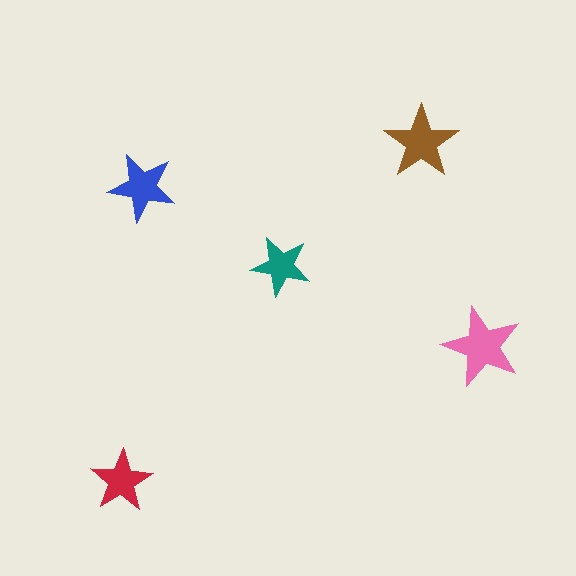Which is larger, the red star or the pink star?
The pink one.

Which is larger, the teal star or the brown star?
The brown one.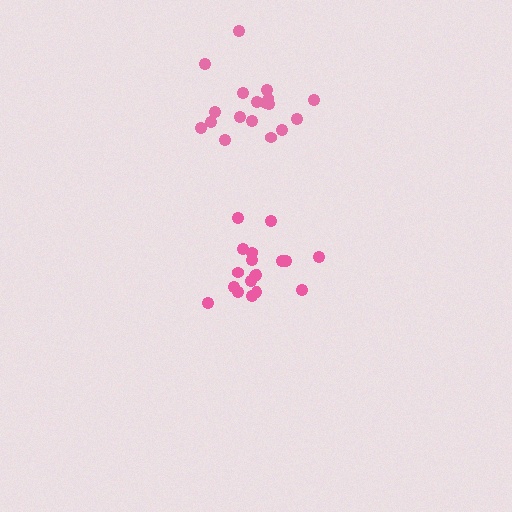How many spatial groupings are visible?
There are 2 spatial groupings.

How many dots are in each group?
Group 1: 18 dots, Group 2: 18 dots (36 total).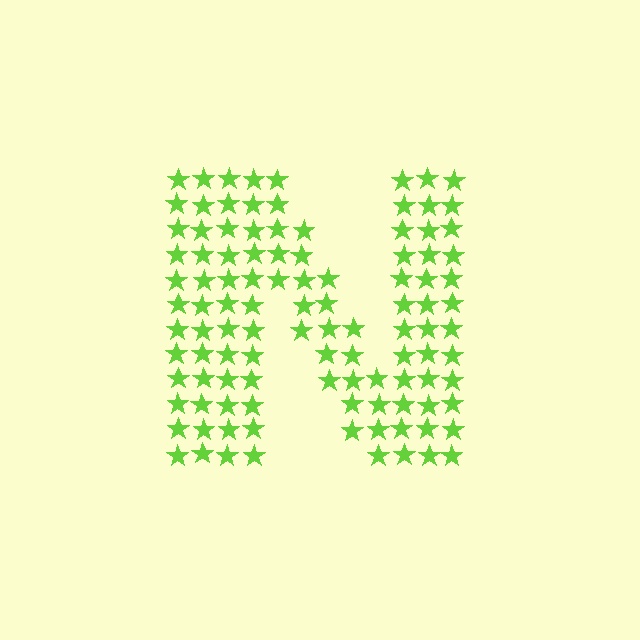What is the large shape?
The large shape is the letter N.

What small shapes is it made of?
It is made of small stars.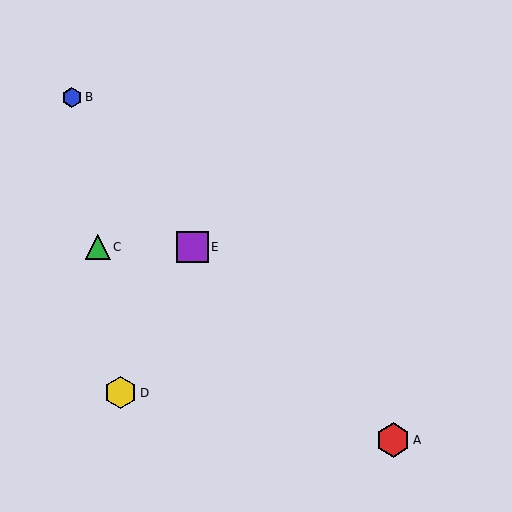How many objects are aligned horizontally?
2 objects (C, E) are aligned horizontally.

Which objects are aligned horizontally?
Objects C, E are aligned horizontally.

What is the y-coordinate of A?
Object A is at y≈440.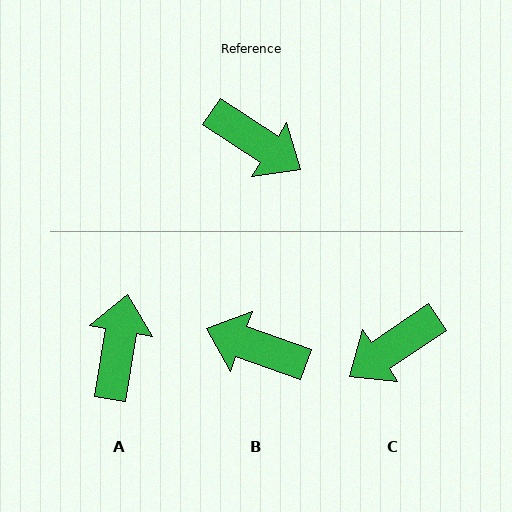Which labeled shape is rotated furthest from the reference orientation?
B, about 167 degrees away.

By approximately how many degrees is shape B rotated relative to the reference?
Approximately 167 degrees clockwise.